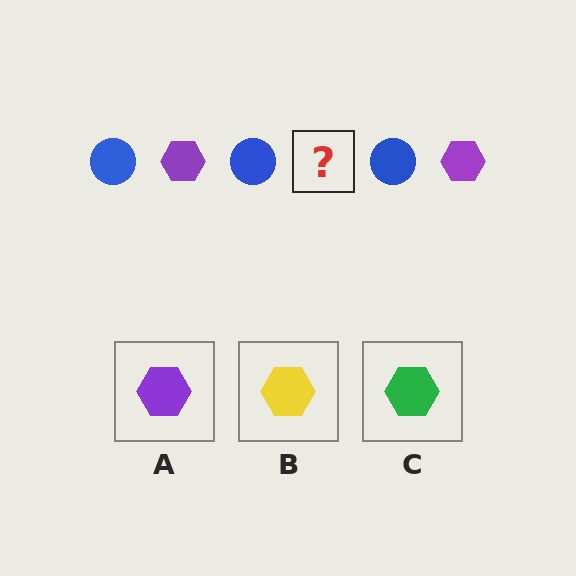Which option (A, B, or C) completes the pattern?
A.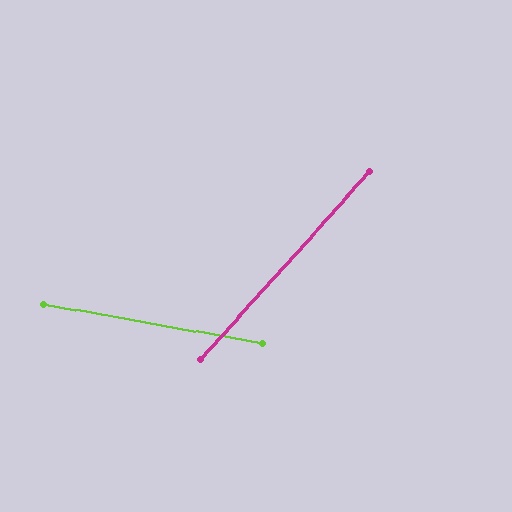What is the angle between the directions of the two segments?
Approximately 58 degrees.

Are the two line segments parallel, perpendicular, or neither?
Neither parallel nor perpendicular — they differ by about 58°.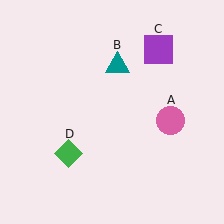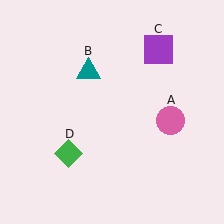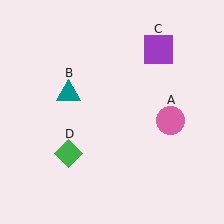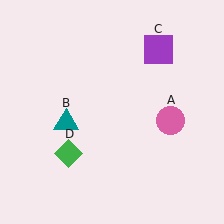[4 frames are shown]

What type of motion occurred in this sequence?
The teal triangle (object B) rotated counterclockwise around the center of the scene.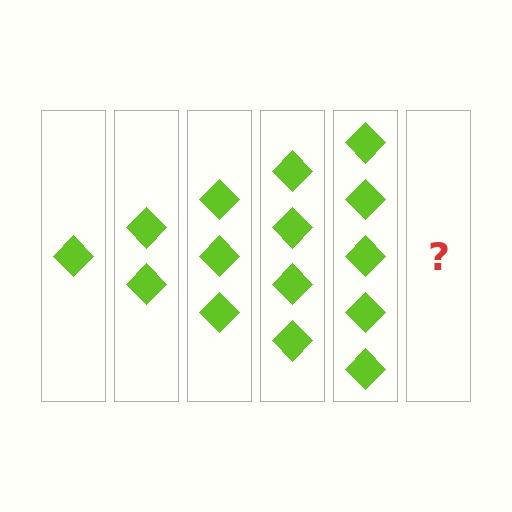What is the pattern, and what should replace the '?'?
The pattern is that each step adds one more diamond. The '?' should be 6 diamonds.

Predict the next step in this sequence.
The next step is 6 diamonds.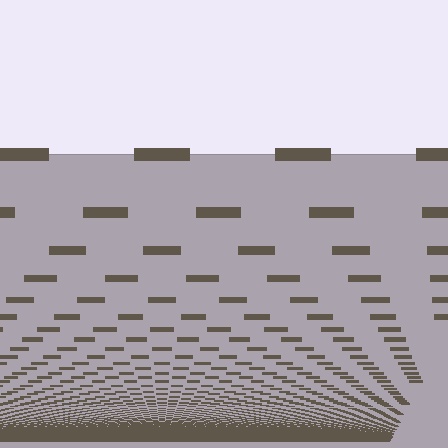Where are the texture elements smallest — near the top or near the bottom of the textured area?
Near the bottom.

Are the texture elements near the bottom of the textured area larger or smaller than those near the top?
Smaller. The gradient is inverted — elements near the bottom are smaller and denser.